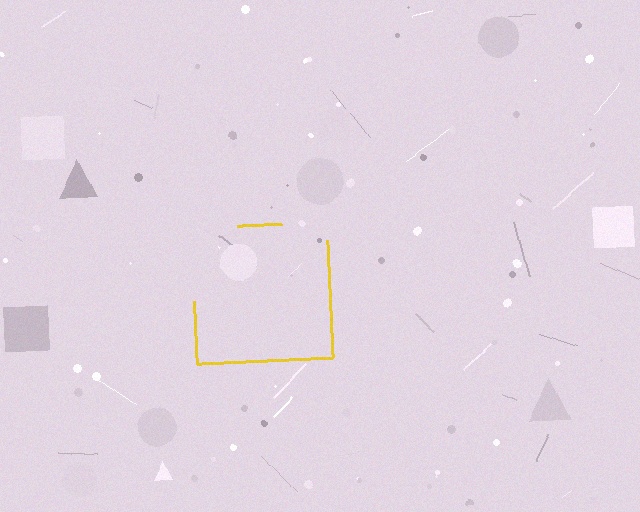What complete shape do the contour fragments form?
The contour fragments form a square.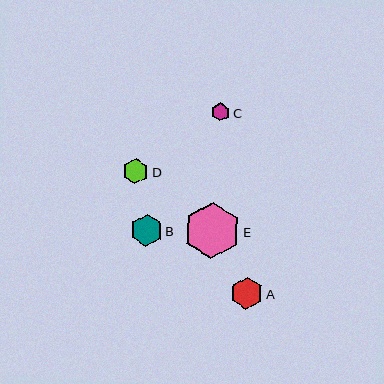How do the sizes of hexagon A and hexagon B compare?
Hexagon A and hexagon B are approximately the same size.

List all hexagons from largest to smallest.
From largest to smallest: E, A, B, D, C.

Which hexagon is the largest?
Hexagon E is the largest with a size of approximately 56 pixels.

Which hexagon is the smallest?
Hexagon C is the smallest with a size of approximately 18 pixels.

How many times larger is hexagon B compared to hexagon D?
Hexagon B is approximately 1.3 times the size of hexagon D.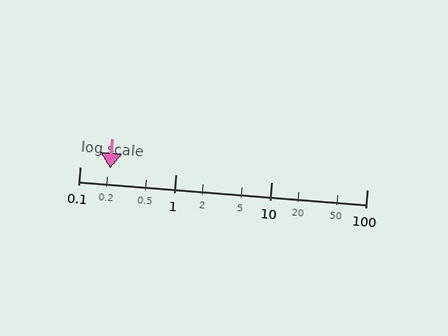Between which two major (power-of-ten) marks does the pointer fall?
The pointer is between 0.1 and 1.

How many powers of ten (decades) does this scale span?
The scale spans 3 decades, from 0.1 to 100.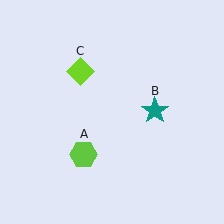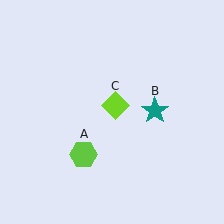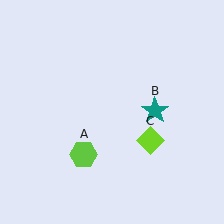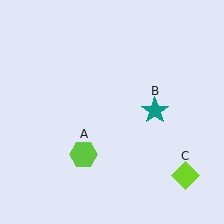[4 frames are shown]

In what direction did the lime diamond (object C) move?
The lime diamond (object C) moved down and to the right.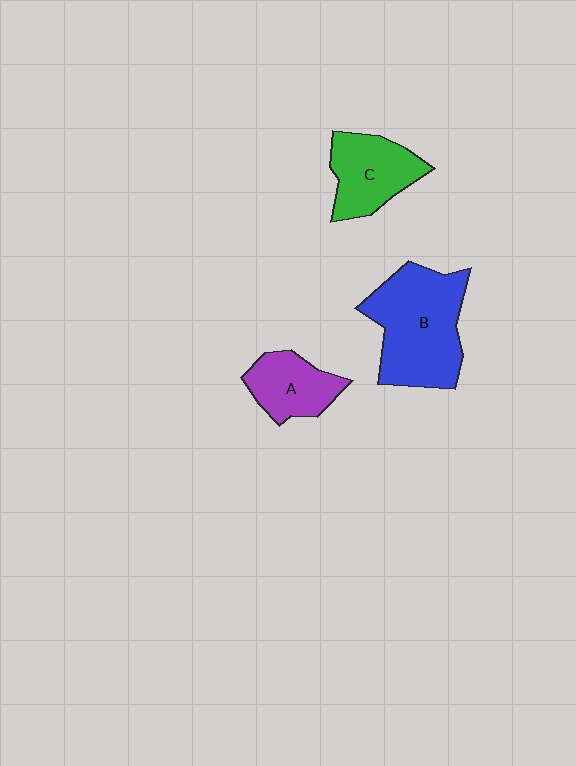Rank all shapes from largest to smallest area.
From largest to smallest: B (blue), C (green), A (purple).